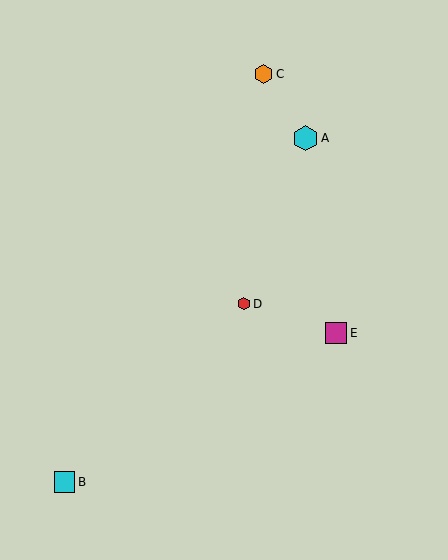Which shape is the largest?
The cyan hexagon (labeled A) is the largest.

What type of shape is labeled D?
Shape D is a red hexagon.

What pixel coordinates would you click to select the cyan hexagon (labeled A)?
Click at (305, 138) to select the cyan hexagon A.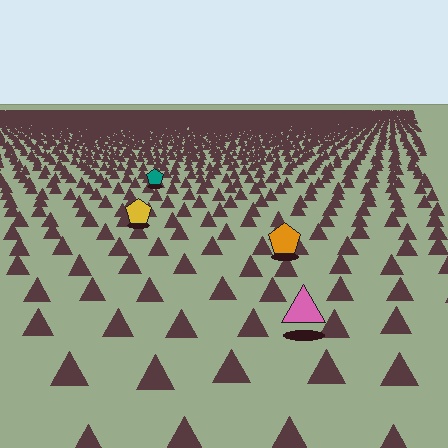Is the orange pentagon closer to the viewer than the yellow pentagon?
Yes. The orange pentagon is closer — you can tell from the texture gradient: the ground texture is coarser near it.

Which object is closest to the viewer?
The pink triangle is closest. The texture marks near it are larger and more spread out.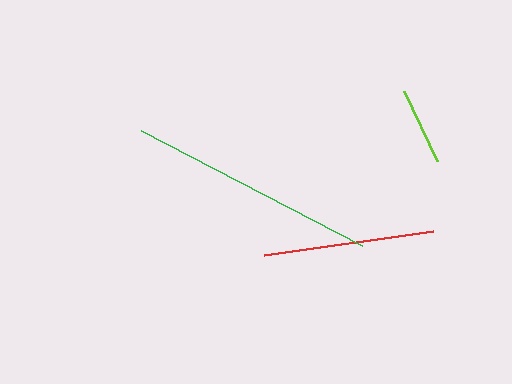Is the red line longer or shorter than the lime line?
The red line is longer than the lime line.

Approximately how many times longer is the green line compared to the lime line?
The green line is approximately 3.2 times the length of the lime line.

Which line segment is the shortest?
The lime line is the shortest at approximately 78 pixels.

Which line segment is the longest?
The green line is the longest at approximately 249 pixels.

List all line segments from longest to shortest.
From longest to shortest: green, red, lime.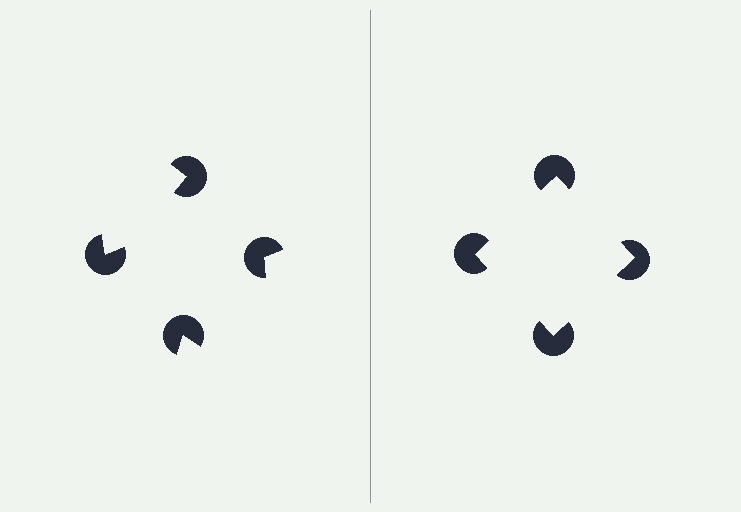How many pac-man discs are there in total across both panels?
8 — 4 on each side.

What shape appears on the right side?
An illusory square.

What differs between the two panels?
The pac-man discs are positioned identically on both sides; only the wedge orientations differ. On the right they align to a square; on the left they are misaligned.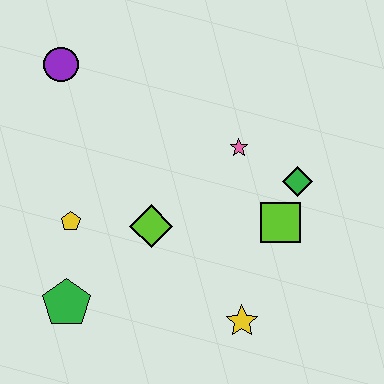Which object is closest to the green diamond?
The lime square is closest to the green diamond.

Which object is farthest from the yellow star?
The purple circle is farthest from the yellow star.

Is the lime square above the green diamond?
No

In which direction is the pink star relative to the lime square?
The pink star is above the lime square.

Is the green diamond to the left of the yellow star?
No